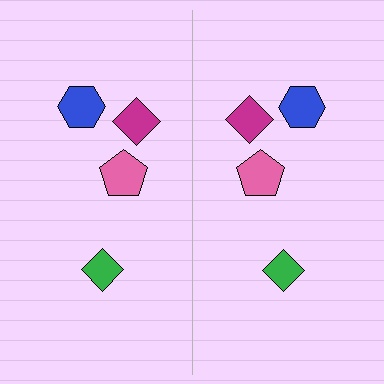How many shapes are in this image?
There are 8 shapes in this image.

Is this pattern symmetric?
Yes, this pattern has bilateral (reflection) symmetry.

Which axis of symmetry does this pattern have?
The pattern has a vertical axis of symmetry running through the center of the image.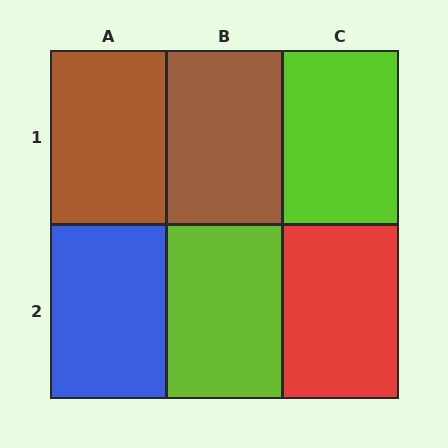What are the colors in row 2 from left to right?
Blue, lime, red.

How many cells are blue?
1 cell is blue.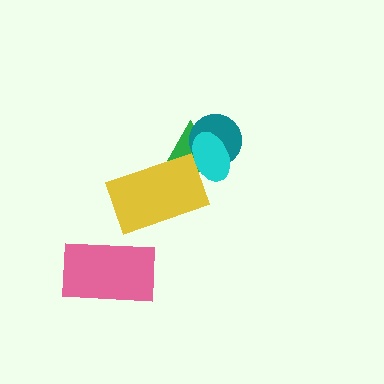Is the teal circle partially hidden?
Yes, it is partially covered by another shape.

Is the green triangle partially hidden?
Yes, it is partially covered by another shape.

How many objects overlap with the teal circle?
2 objects overlap with the teal circle.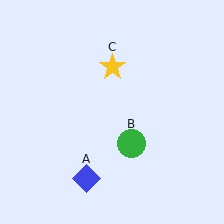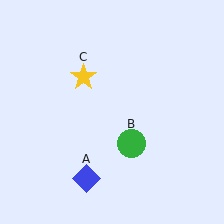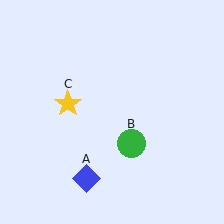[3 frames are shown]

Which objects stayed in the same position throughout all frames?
Blue diamond (object A) and green circle (object B) remained stationary.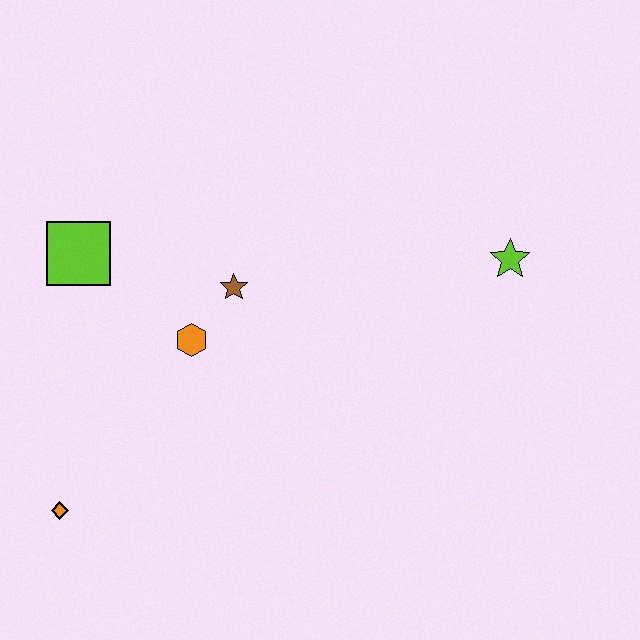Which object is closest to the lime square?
The orange hexagon is closest to the lime square.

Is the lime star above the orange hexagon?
Yes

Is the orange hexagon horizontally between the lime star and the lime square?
Yes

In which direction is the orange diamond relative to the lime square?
The orange diamond is below the lime square.